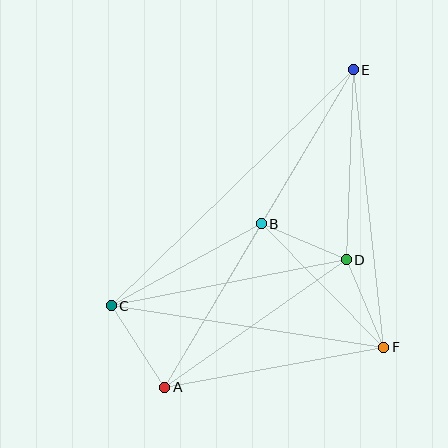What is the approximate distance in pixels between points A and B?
The distance between A and B is approximately 190 pixels.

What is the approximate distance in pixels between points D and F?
The distance between D and F is approximately 95 pixels.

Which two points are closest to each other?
Points B and D are closest to each other.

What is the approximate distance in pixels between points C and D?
The distance between C and D is approximately 240 pixels.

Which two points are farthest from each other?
Points A and E are farthest from each other.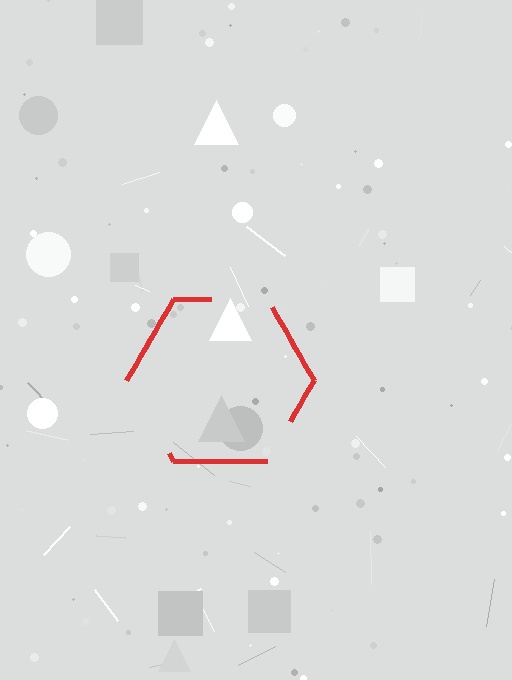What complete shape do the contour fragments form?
The contour fragments form a hexagon.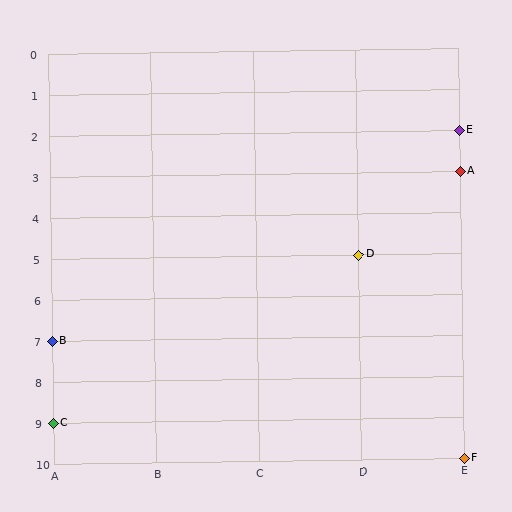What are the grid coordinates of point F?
Point F is at grid coordinates (E, 10).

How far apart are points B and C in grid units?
Points B and C are 2 rows apart.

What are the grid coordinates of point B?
Point B is at grid coordinates (A, 7).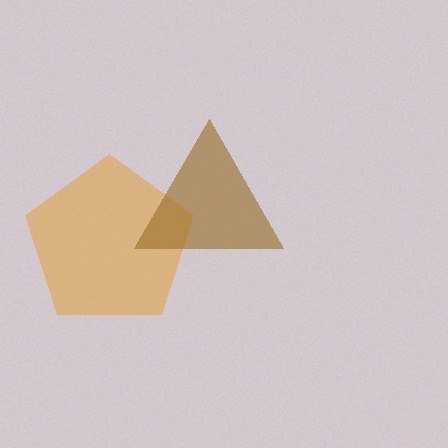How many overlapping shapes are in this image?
There are 2 overlapping shapes in the image.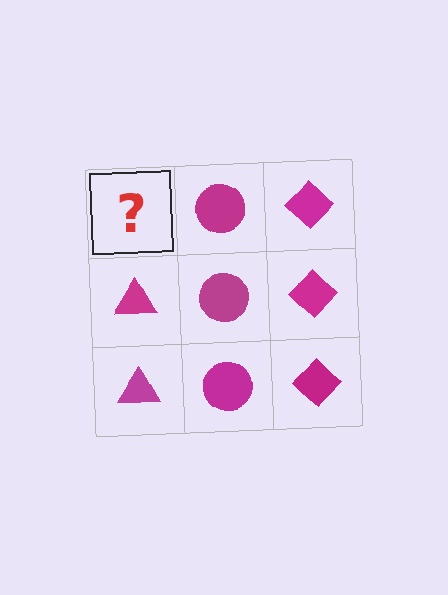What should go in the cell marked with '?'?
The missing cell should contain a magenta triangle.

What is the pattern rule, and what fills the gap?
The rule is that each column has a consistent shape. The gap should be filled with a magenta triangle.